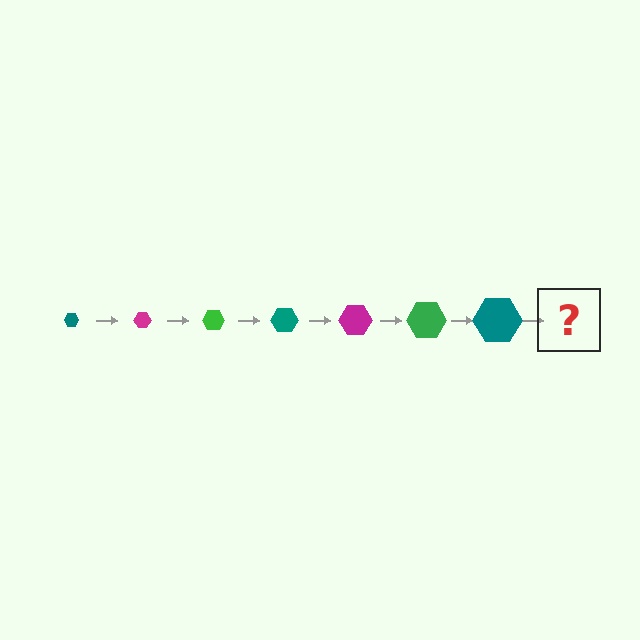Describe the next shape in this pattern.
It should be a magenta hexagon, larger than the previous one.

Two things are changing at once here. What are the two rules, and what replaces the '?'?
The two rules are that the hexagon grows larger each step and the color cycles through teal, magenta, and green. The '?' should be a magenta hexagon, larger than the previous one.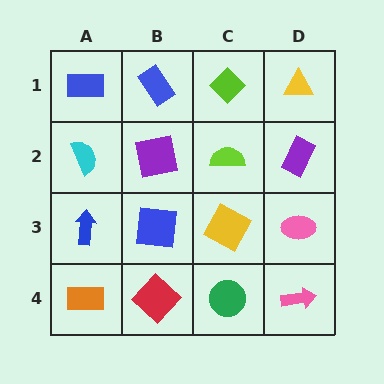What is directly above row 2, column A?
A blue rectangle.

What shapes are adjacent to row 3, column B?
A purple square (row 2, column B), a red diamond (row 4, column B), a blue arrow (row 3, column A), a yellow square (row 3, column C).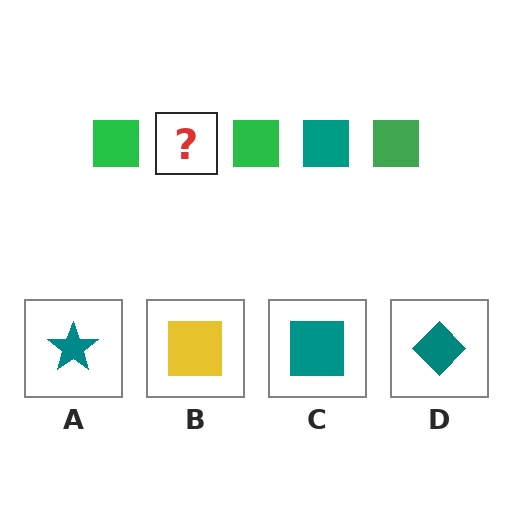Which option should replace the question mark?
Option C.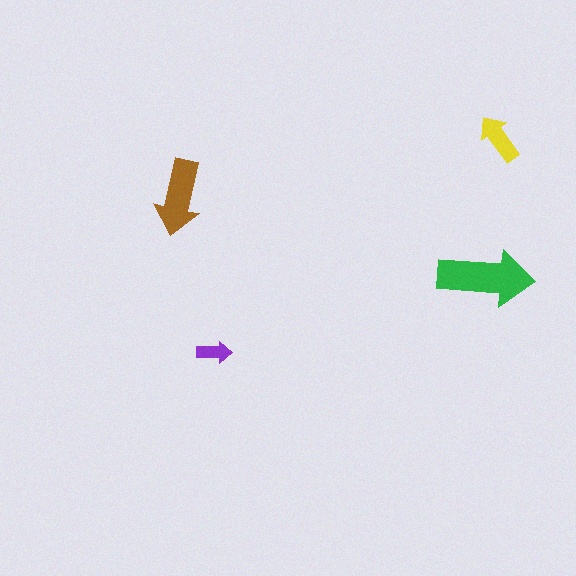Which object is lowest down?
The purple arrow is bottommost.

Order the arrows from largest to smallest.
the green one, the brown one, the yellow one, the purple one.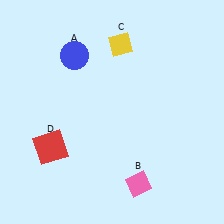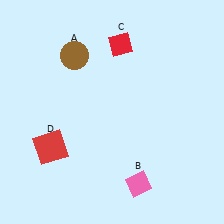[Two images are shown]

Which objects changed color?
A changed from blue to brown. C changed from yellow to red.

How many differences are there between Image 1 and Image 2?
There are 2 differences between the two images.